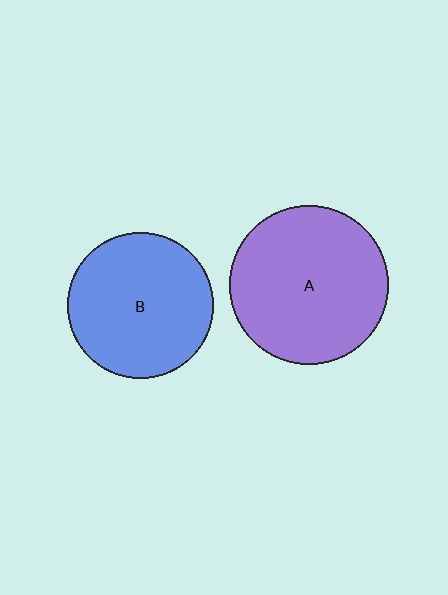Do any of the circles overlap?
No, none of the circles overlap.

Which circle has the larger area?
Circle A (purple).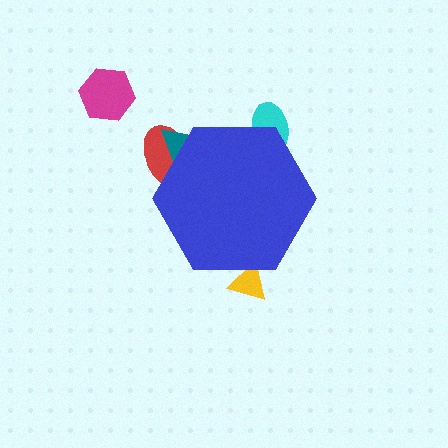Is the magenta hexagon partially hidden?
No, the magenta hexagon is fully visible.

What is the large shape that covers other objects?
A blue hexagon.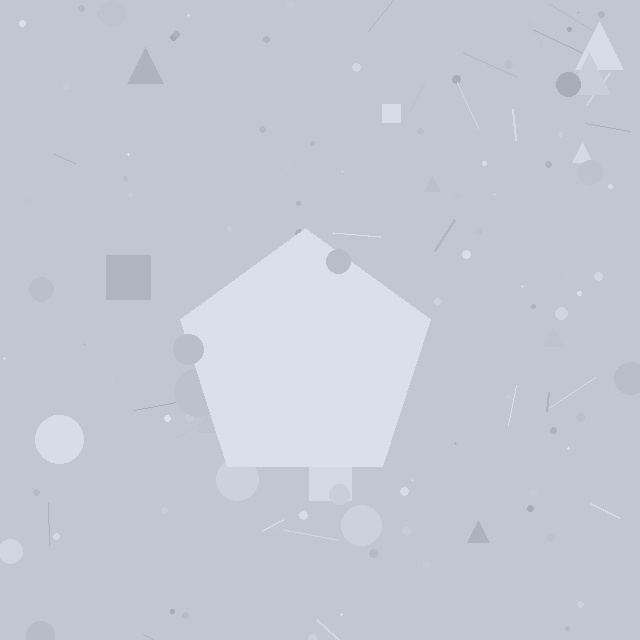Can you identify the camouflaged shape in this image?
The camouflaged shape is a pentagon.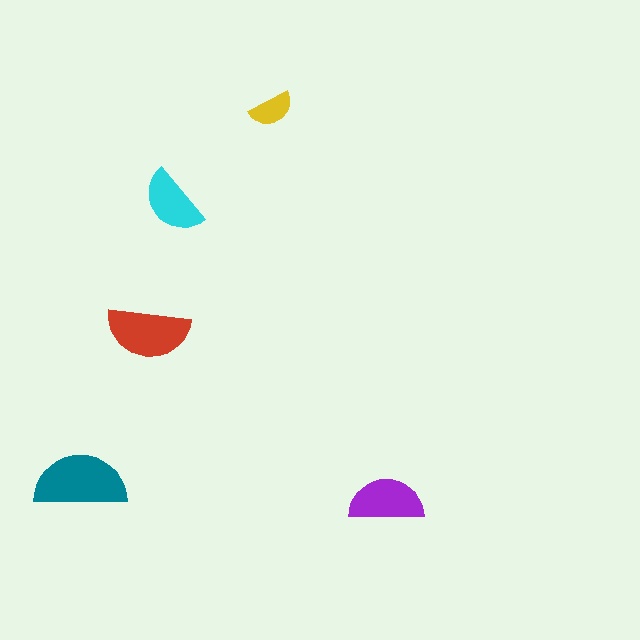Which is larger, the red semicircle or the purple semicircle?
The red one.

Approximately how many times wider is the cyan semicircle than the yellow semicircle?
About 1.5 times wider.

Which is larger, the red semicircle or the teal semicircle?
The teal one.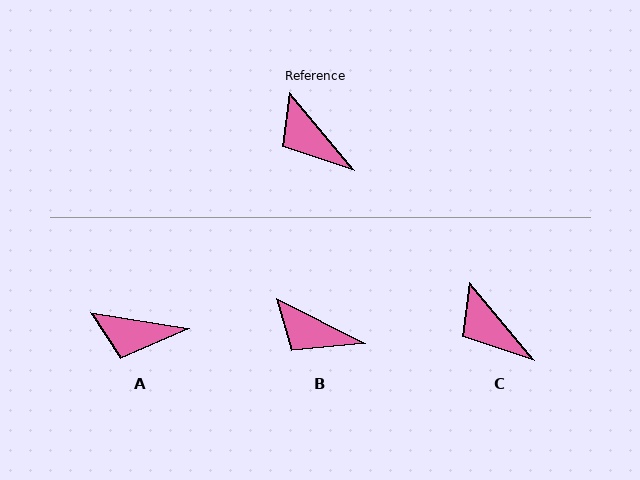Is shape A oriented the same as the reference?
No, it is off by about 41 degrees.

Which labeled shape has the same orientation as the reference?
C.